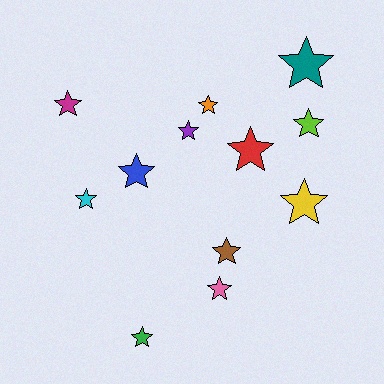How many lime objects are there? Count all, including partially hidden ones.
There is 1 lime object.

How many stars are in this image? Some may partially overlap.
There are 12 stars.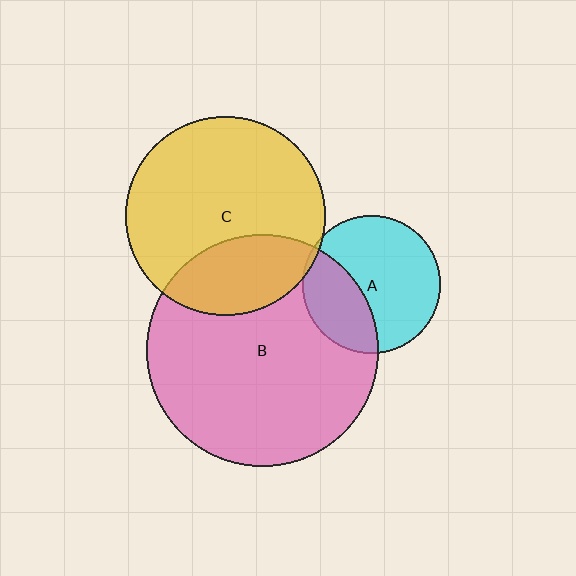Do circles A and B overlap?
Yes.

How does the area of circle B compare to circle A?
Approximately 2.8 times.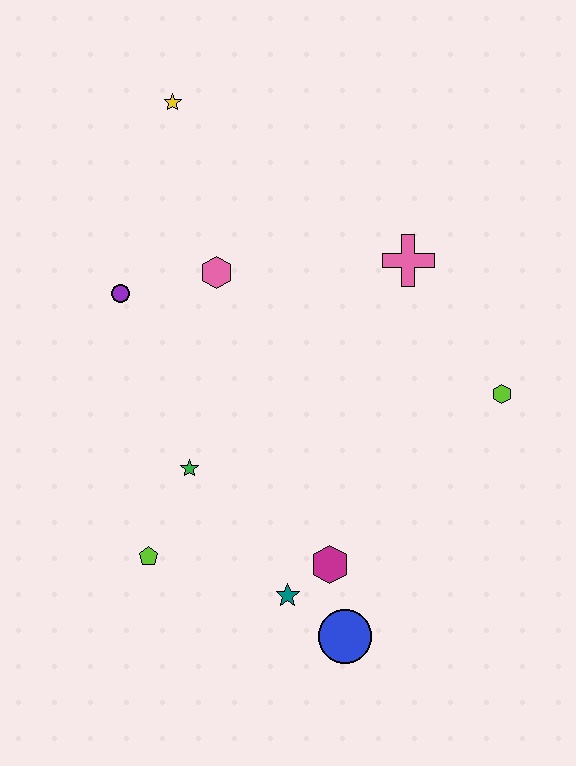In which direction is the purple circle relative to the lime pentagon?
The purple circle is above the lime pentagon.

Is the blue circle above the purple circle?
No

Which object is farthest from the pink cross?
The lime pentagon is farthest from the pink cross.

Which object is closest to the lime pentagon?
The green star is closest to the lime pentagon.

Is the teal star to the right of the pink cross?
No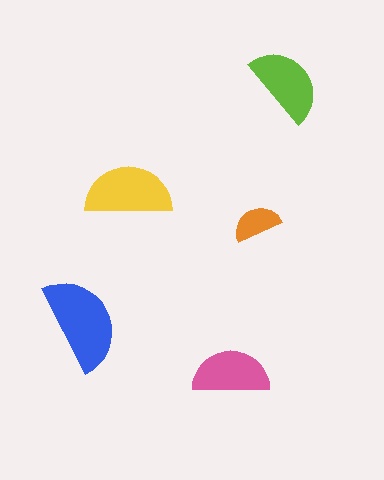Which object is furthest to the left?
The blue semicircle is leftmost.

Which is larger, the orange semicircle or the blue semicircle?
The blue one.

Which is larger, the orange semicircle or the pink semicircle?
The pink one.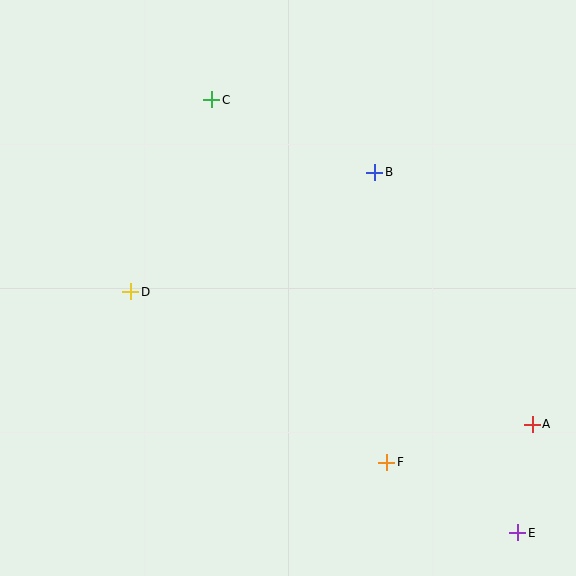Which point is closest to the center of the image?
Point B at (375, 172) is closest to the center.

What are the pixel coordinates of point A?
Point A is at (532, 424).